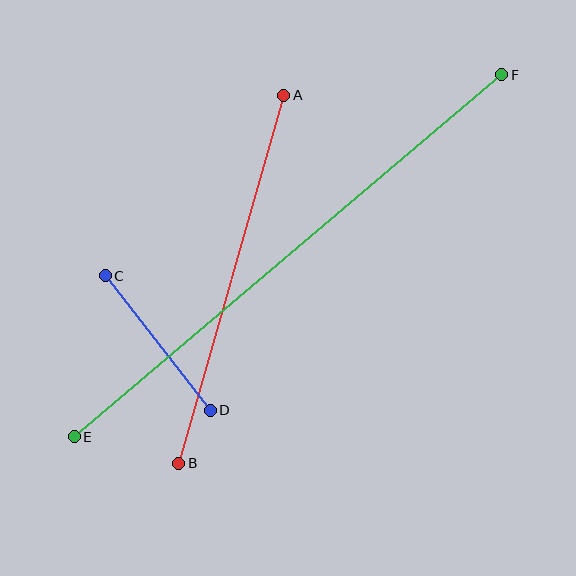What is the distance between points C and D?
The distance is approximately 171 pixels.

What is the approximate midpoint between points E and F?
The midpoint is at approximately (288, 256) pixels.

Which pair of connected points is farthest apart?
Points E and F are farthest apart.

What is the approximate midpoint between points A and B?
The midpoint is at approximately (231, 279) pixels.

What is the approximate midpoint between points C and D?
The midpoint is at approximately (158, 343) pixels.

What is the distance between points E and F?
The distance is approximately 560 pixels.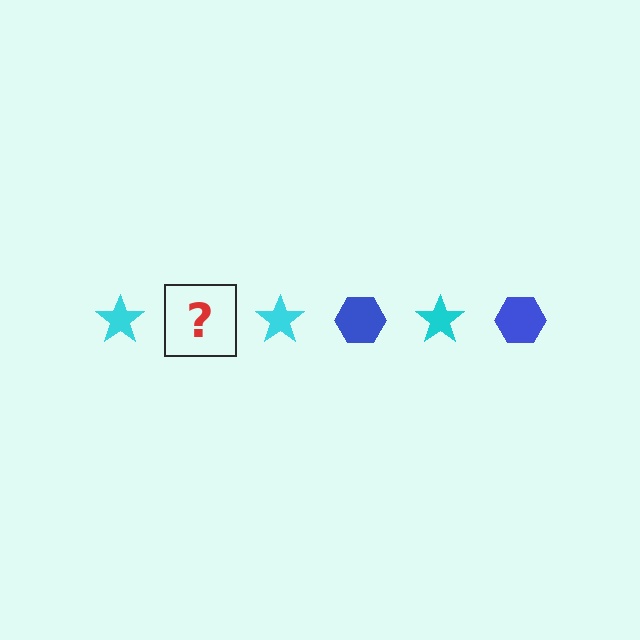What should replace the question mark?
The question mark should be replaced with a blue hexagon.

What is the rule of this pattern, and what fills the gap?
The rule is that the pattern alternates between cyan star and blue hexagon. The gap should be filled with a blue hexagon.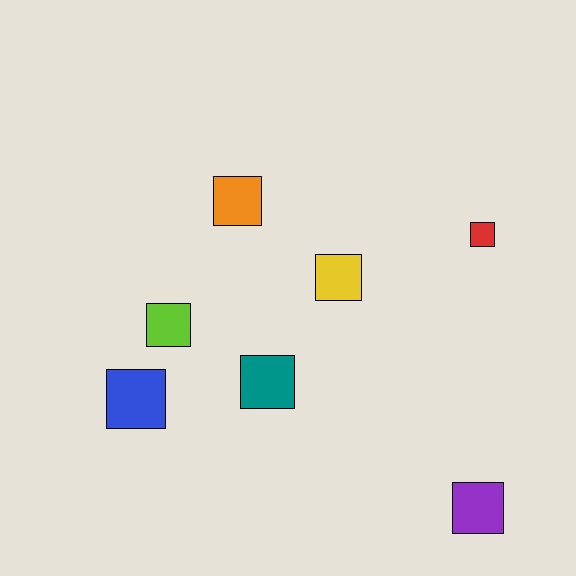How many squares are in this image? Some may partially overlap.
There are 7 squares.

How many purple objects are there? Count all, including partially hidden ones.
There is 1 purple object.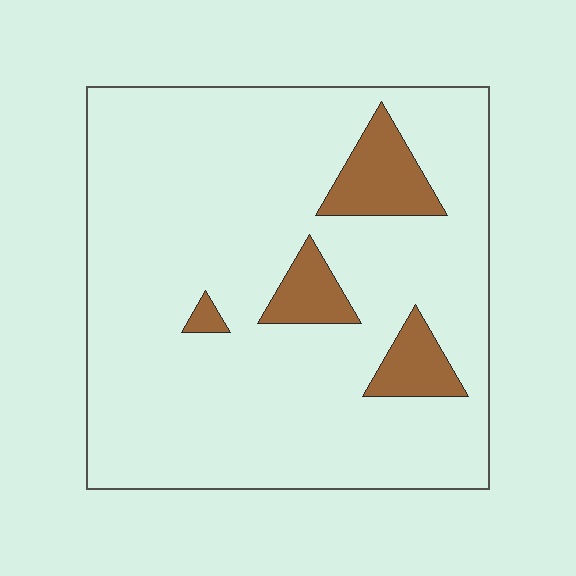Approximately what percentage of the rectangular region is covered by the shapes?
Approximately 10%.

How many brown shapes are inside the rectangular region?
4.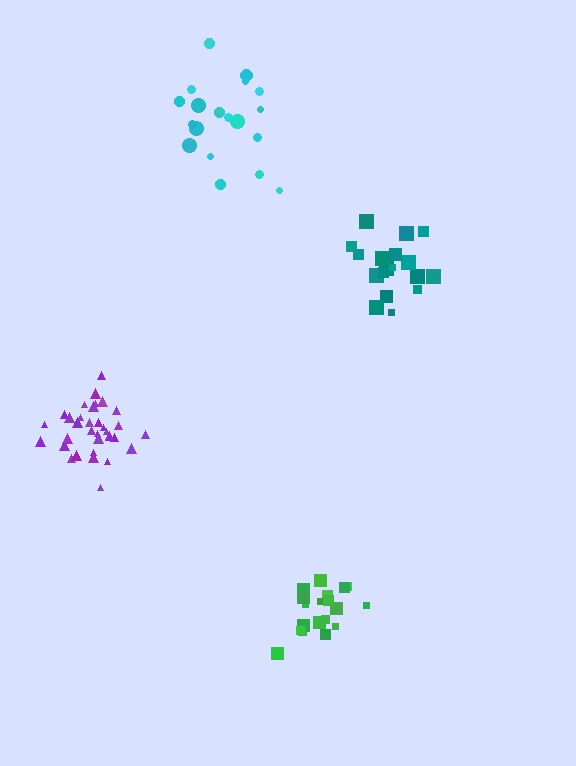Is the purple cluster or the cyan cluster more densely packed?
Purple.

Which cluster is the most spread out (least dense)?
Cyan.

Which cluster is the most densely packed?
Purple.